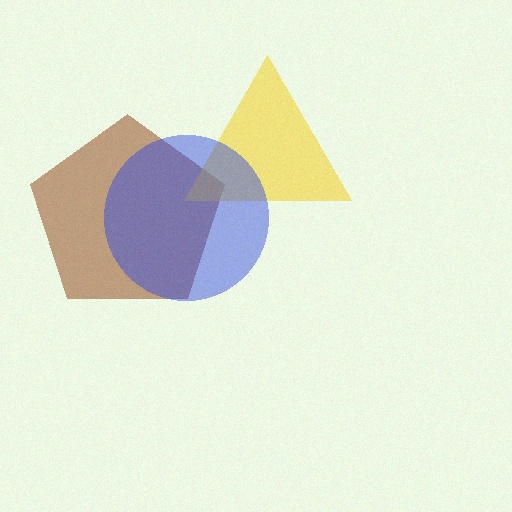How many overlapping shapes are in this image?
There are 3 overlapping shapes in the image.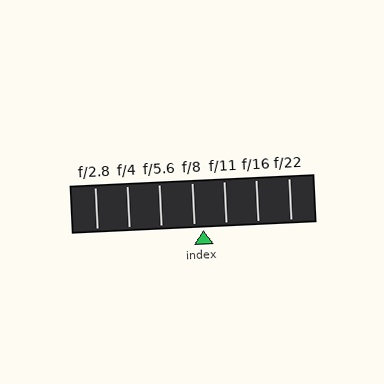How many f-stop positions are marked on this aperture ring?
There are 7 f-stop positions marked.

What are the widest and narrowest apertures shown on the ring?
The widest aperture shown is f/2.8 and the narrowest is f/22.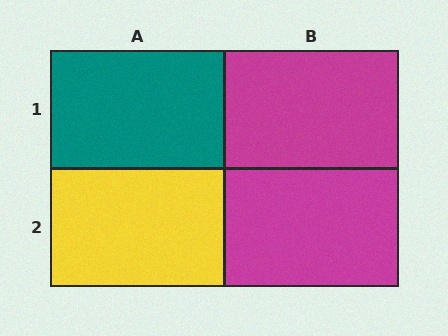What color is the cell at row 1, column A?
Teal.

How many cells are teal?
1 cell is teal.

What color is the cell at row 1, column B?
Magenta.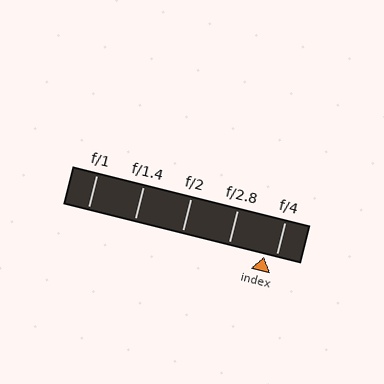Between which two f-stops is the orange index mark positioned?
The index mark is between f/2.8 and f/4.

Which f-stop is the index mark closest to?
The index mark is closest to f/4.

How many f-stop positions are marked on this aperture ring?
There are 5 f-stop positions marked.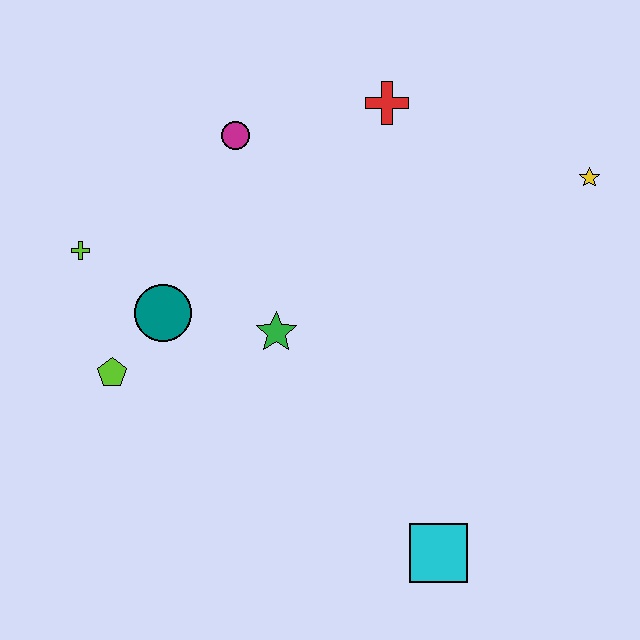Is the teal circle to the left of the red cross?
Yes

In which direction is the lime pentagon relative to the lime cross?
The lime pentagon is below the lime cross.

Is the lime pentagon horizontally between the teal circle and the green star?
No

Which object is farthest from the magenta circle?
The cyan square is farthest from the magenta circle.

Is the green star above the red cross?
No